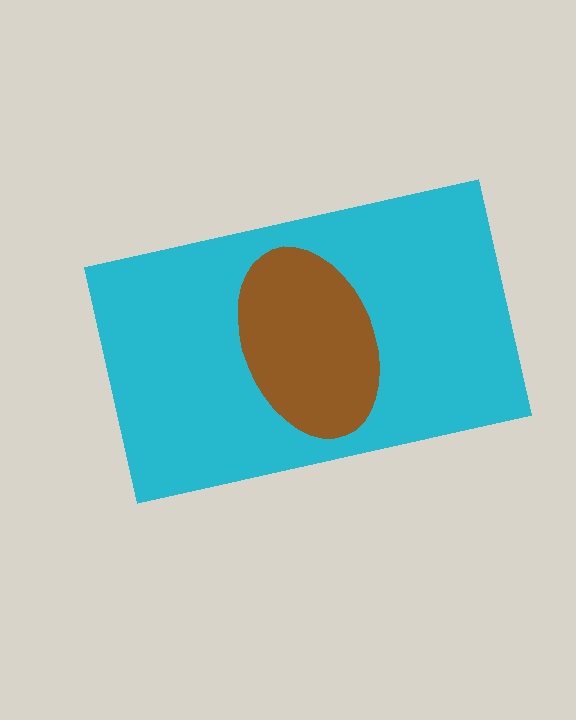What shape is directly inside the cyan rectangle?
The brown ellipse.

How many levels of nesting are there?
2.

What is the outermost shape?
The cyan rectangle.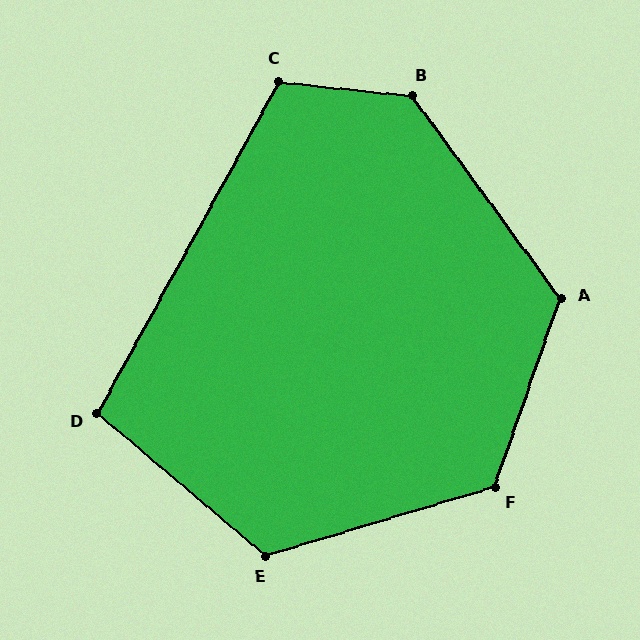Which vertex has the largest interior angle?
B, at approximately 133 degrees.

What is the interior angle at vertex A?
Approximately 124 degrees (obtuse).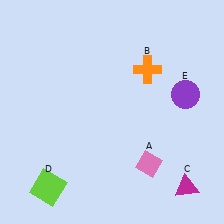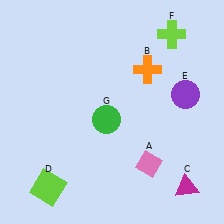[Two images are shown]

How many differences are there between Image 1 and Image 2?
There are 2 differences between the two images.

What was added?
A lime cross (F), a green circle (G) were added in Image 2.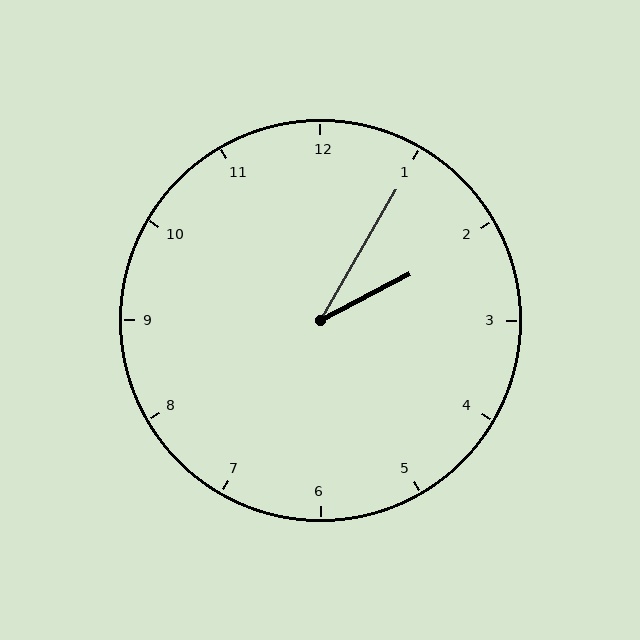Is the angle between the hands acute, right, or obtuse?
It is acute.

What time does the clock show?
2:05.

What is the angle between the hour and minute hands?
Approximately 32 degrees.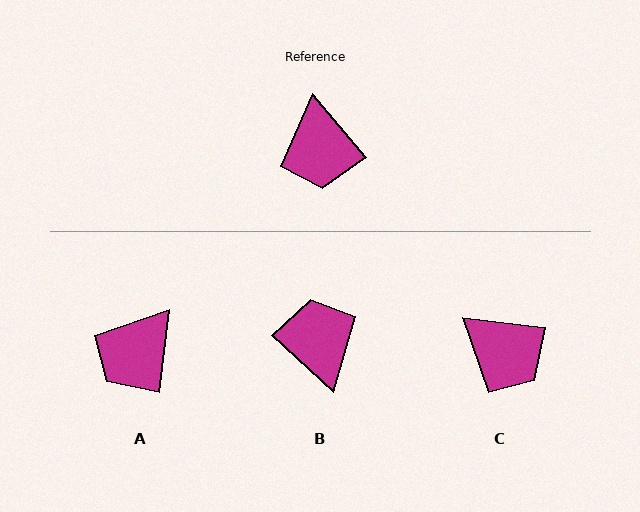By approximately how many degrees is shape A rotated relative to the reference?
Approximately 47 degrees clockwise.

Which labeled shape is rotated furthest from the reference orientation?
B, about 173 degrees away.